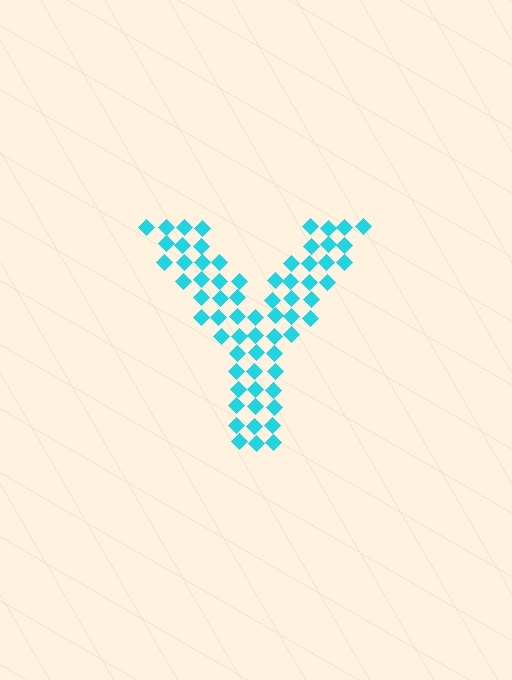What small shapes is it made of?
It is made of small diamonds.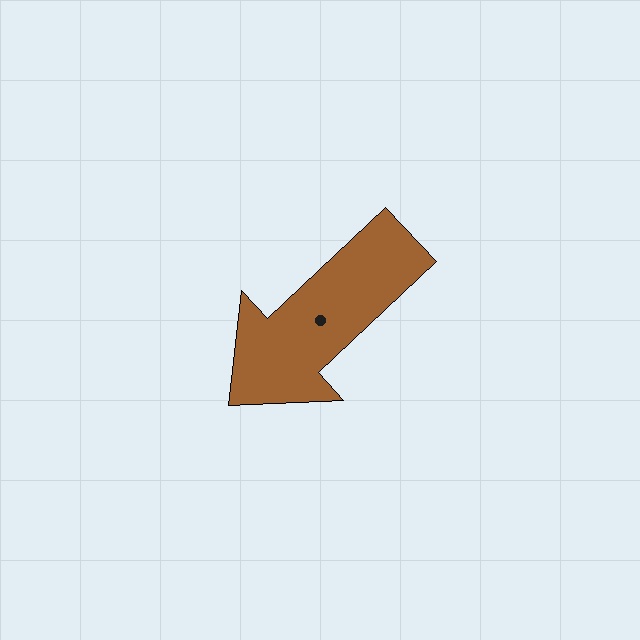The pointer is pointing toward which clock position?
Roughly 8 o'clock.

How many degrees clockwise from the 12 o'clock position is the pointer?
Approximately 227 degrees.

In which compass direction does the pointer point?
Southwest.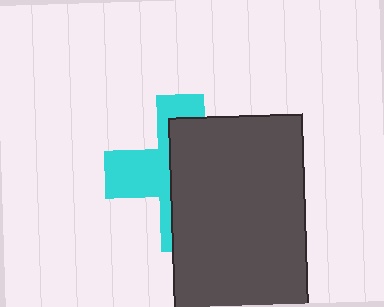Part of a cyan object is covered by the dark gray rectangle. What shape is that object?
It is a cross.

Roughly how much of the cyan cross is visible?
A small part of it is visible (roughly 42%).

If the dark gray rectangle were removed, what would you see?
You would see the complete cyan cross.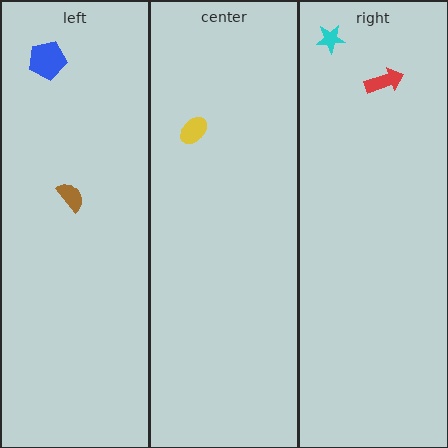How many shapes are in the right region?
2.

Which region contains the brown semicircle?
The left region.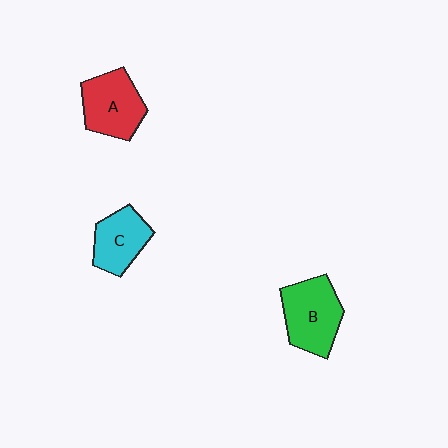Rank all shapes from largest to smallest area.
From largest to smallest: B (green), A (red), C (cyan).